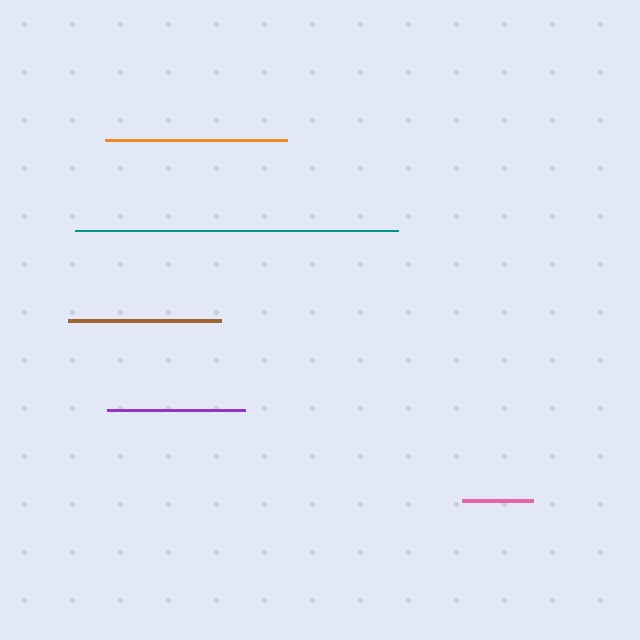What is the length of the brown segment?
The brown segment is approximately 153 pixels long.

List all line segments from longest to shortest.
From longest to shortest: teal, orange, brown, purple, pink.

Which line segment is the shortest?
The pink line is the shortest at approximately 71 pixels.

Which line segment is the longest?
The teal line is the longest at approximately 323 pixels.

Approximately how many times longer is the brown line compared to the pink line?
The brown line is approximately 2.2 times the length of the pink line.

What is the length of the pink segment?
The pink segment is approximately 71 pixels long.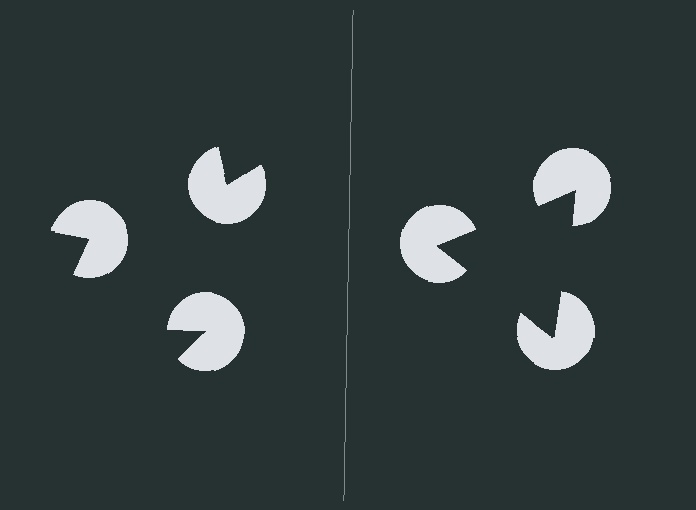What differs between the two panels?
The pac-man discs are positioned identically on both sides; only the wedge orientations differ. On the right they align to a triangle; on the left they are misaligned.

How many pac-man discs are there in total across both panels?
6 — 3 on each side.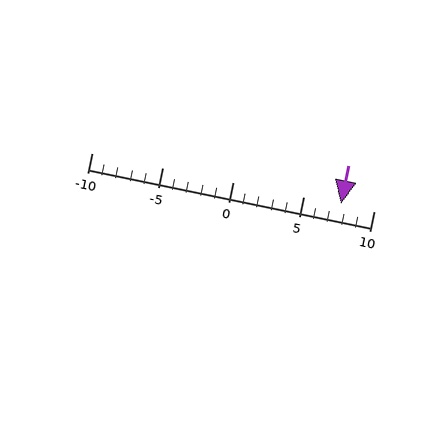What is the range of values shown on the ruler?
The ruler shows values from -10 to 10.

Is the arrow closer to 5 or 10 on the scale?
The arrow is closer to 10.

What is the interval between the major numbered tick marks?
The major tick marks are spaced 5 units apart.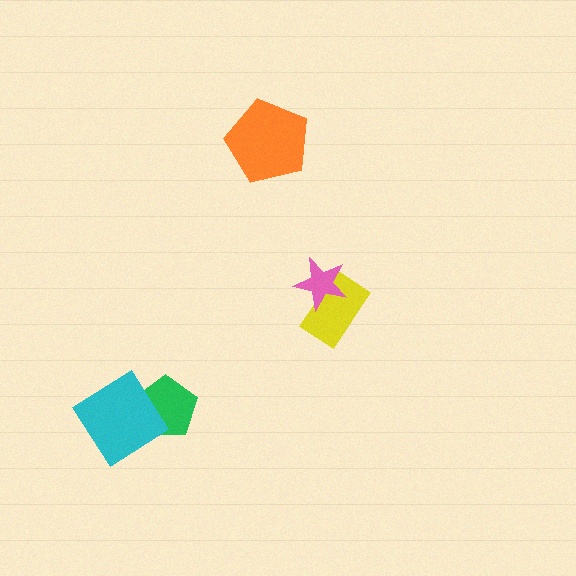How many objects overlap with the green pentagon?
1 object overlaps with the green pentagon.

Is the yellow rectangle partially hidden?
Yes, it is partially covered by another shape.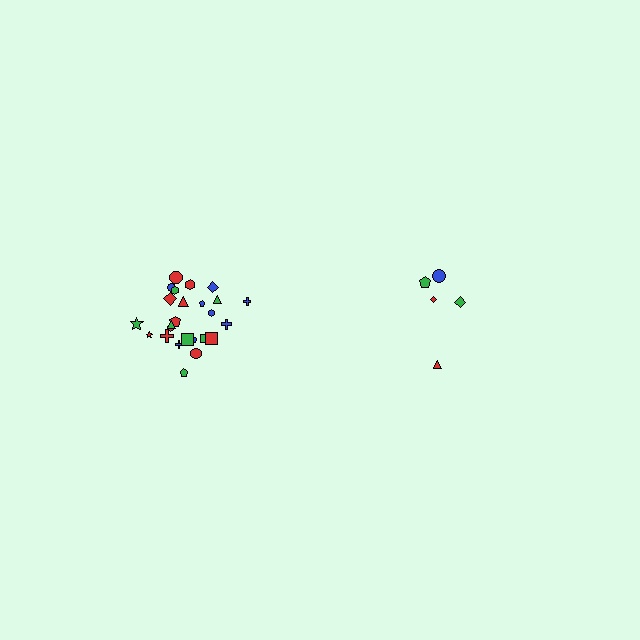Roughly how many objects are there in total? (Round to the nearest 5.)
Roughly 30 objects in total.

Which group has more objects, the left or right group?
The left group.